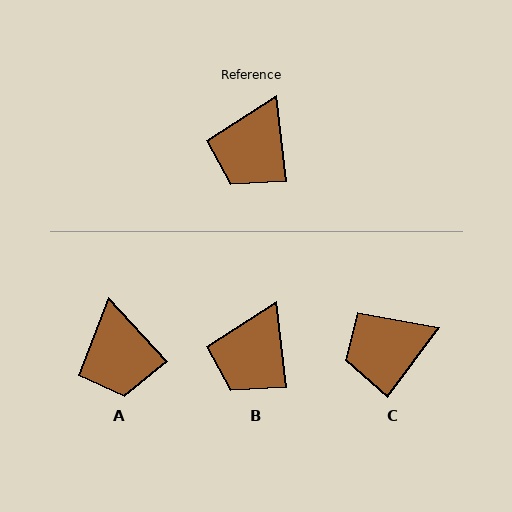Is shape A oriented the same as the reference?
No, it is off by about 36 degrees.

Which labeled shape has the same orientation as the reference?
B.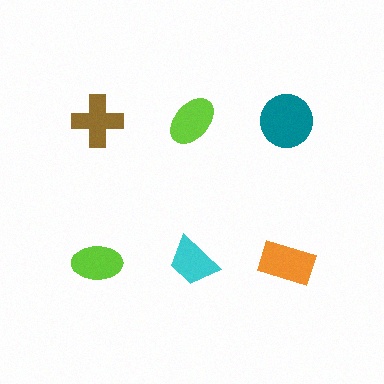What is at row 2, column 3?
An orange rectangle.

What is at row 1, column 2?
A lime ellipse.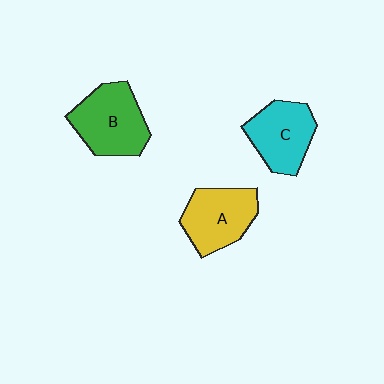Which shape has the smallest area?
Shape C (cyan).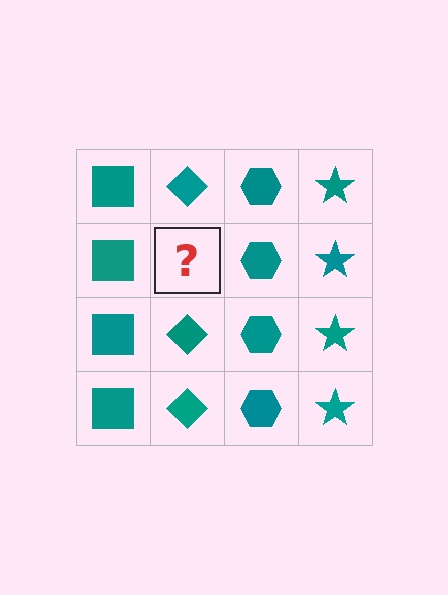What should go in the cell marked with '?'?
The missing cell should contain a teal diamond.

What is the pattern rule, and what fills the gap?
The rule is that each column has a consistent shape. The gap should be filled with a teal diamond.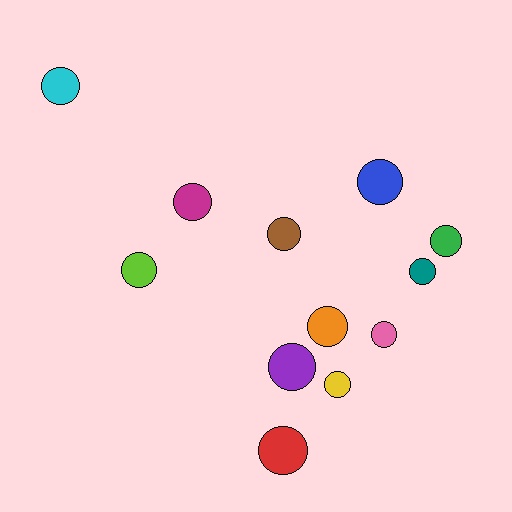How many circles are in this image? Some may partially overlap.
There are 12 circles.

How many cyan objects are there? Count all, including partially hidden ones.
There is 1 cyan object.